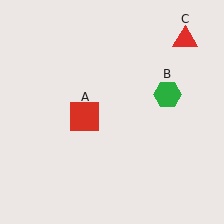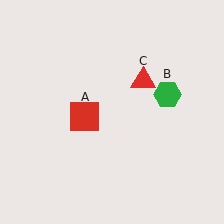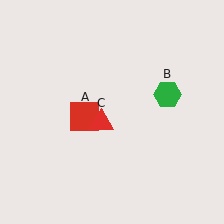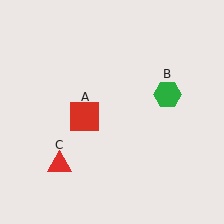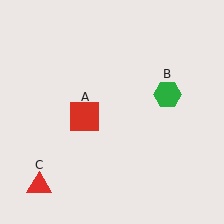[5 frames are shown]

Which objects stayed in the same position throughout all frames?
Red square (object A) and green hexagon (object B) remained stationary.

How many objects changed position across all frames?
1 object changed position: red triangle (object C).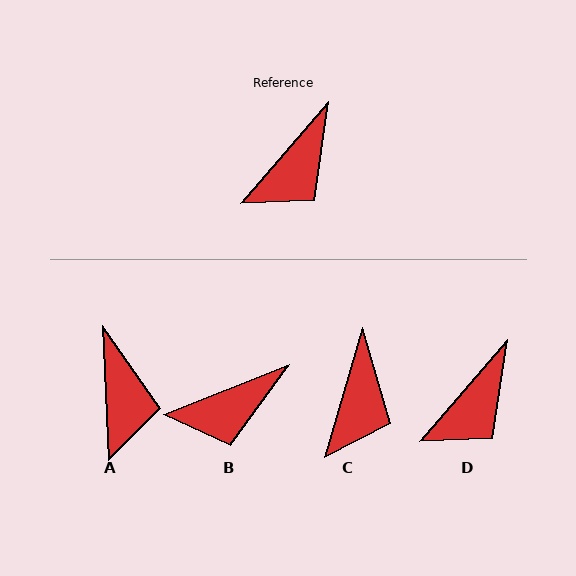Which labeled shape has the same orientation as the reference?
D.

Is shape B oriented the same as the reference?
No, it is off by about 28 degrees.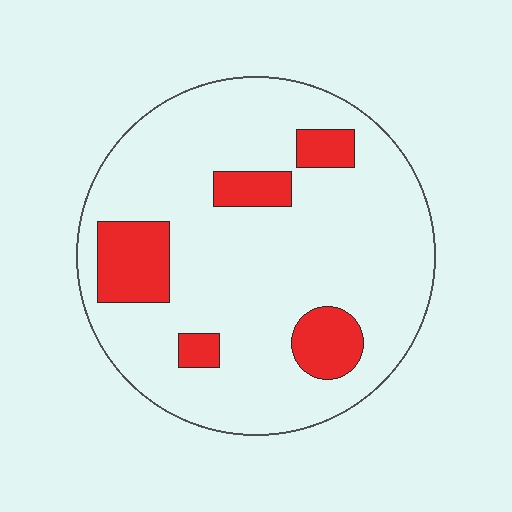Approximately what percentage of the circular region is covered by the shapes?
Approximately 15%.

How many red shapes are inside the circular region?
5.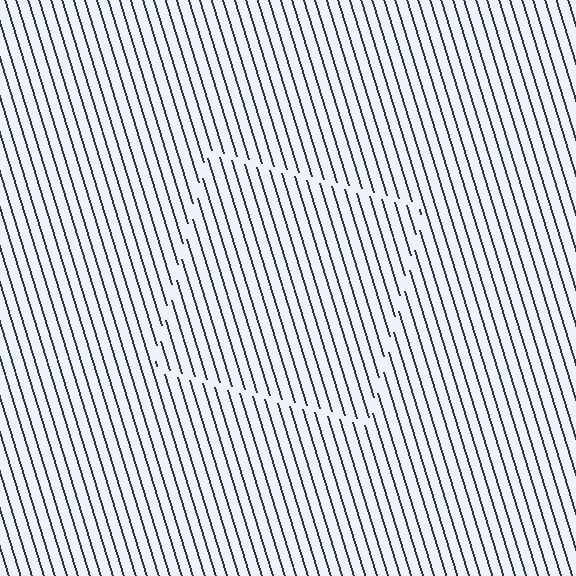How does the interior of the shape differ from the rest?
The interior of the shape contains the same grating, shifted by half a period — the contour is defined by the phase discontinuity where line-ends from the inner and outer gratings abut.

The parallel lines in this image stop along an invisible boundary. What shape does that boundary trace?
An illusory square. The interior of the shape contains the same grating, shifted by half a period — the contour is defined by the phase discontinuity where line-ends from the inner and outer gratings abut.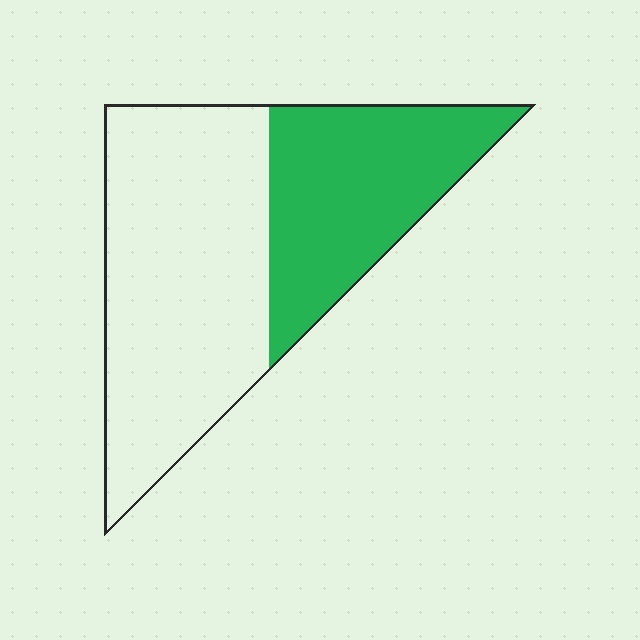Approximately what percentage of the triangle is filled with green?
Approximately 40%.